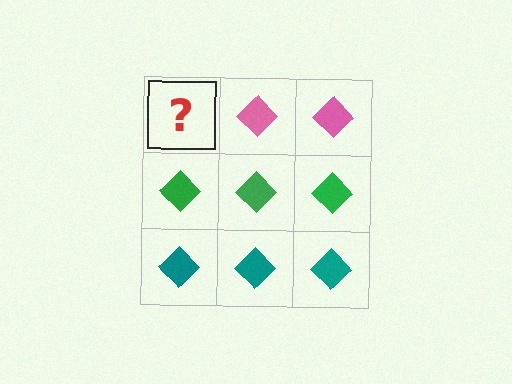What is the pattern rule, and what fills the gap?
The rule is that each row has a consistent color. The gap should be filled with a pink diamond.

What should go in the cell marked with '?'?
The missing cell should contain a pink diamond.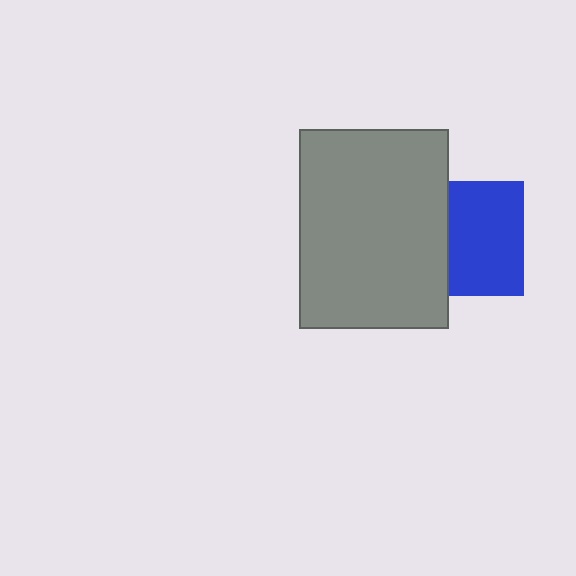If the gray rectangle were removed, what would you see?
You would see the complete blue square.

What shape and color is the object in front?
The object in front is a gray rectangle.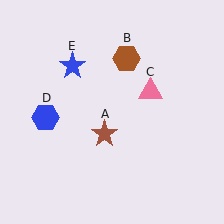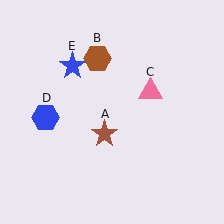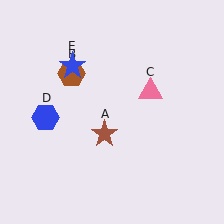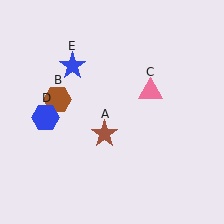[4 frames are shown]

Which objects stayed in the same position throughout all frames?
Brown star (object A) and pink triangle (object C) and blue hexagon (object D) and blue star (object E) remained stationary.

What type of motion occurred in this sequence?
The brown hexagon (object B) rotated counterclockwise around the center of the scene.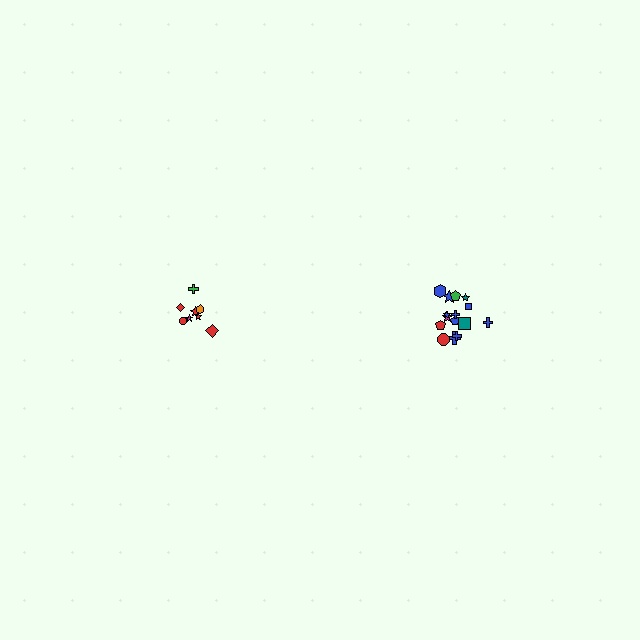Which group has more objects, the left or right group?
The right group.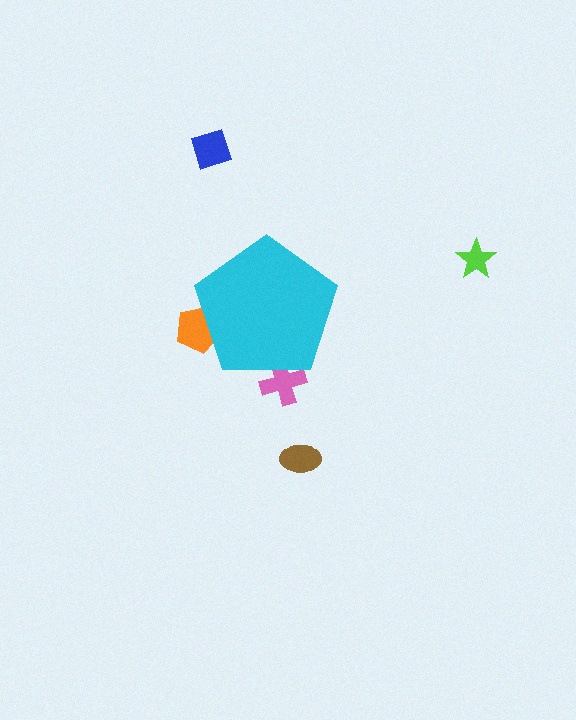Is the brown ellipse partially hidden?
No, the brown ellipse is fully visible.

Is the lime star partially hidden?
No, the lime star is fully visible.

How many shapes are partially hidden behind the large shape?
2 shapes are partially hidden.